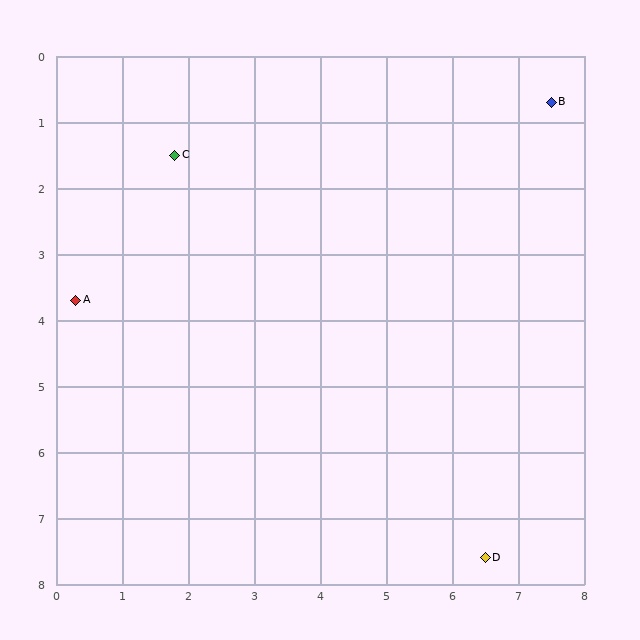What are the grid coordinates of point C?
Point C is at approximately (1.8, 1.5).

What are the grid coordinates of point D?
Point D is at approximately (6.5, 7.6).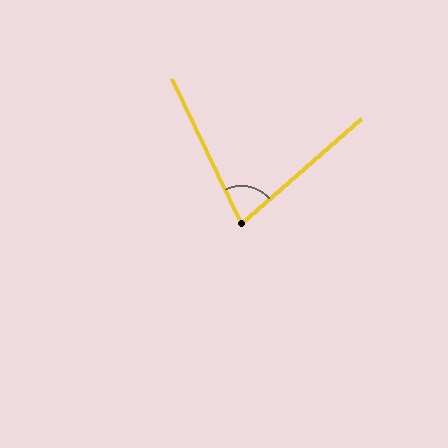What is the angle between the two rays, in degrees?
Approximately 74 degrees.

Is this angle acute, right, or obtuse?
It is acute.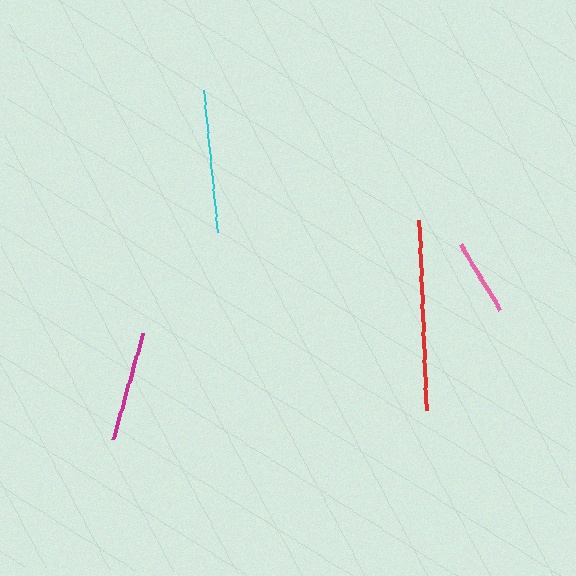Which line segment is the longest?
The red line is the longest at approximately 190 pixels.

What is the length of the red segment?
The red segment is approximately 190 pixels long.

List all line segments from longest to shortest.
From longest to shortest: red, cyan, magenta, pink.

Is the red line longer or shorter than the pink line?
The red line is longer than the pink line.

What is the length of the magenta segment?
The magenta segment is approximately 111 pixels long.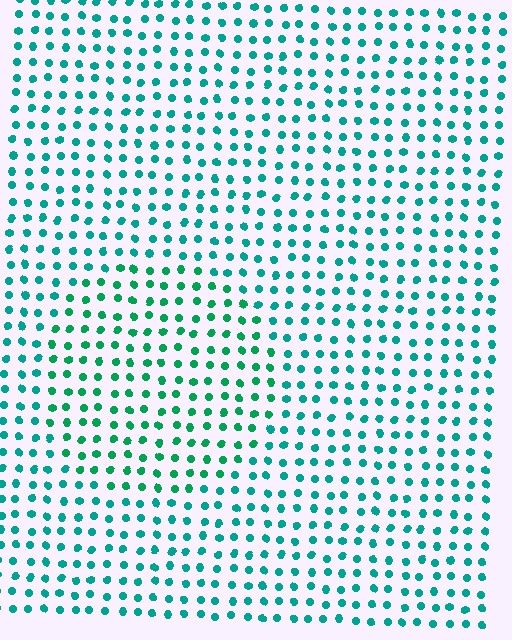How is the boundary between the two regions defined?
The boundary is defined purely by a slight shift in hue (about 24 degrees). Spacing, size, and orientation are identical on both sides.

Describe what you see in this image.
The image is filled with small teal elements in a uniform arrangement. A circle-shaped region is visible where the elements are tinted to a slightly different hue, forming a subtle color boundary.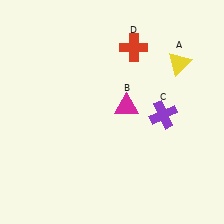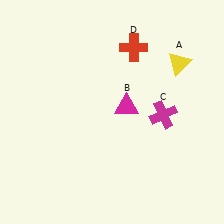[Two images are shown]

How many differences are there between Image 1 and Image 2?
There is 1 difference between the two images.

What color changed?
The cross (C) changed from purple in Image 1 to magenta in Image 2.